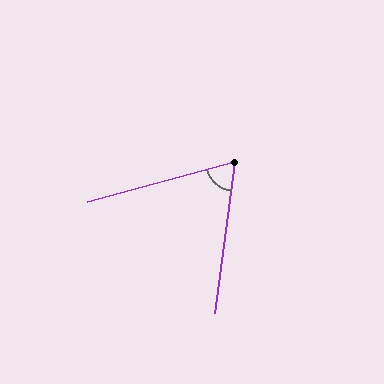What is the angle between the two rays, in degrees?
Approximately 67 degrees.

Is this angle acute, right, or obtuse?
It is acute.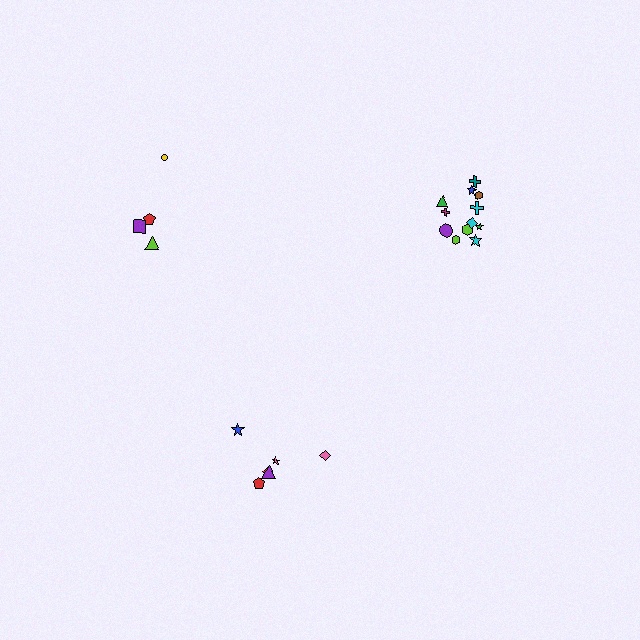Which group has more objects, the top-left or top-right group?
The top-right group.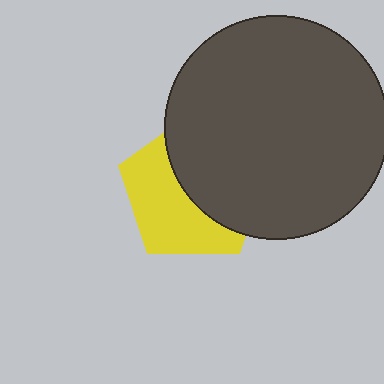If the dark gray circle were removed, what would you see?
You would see the complete yellow pentagon.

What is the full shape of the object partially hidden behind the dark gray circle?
The partially hidden object is a yellow pentagon.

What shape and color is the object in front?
The object in front is a dark gray circle.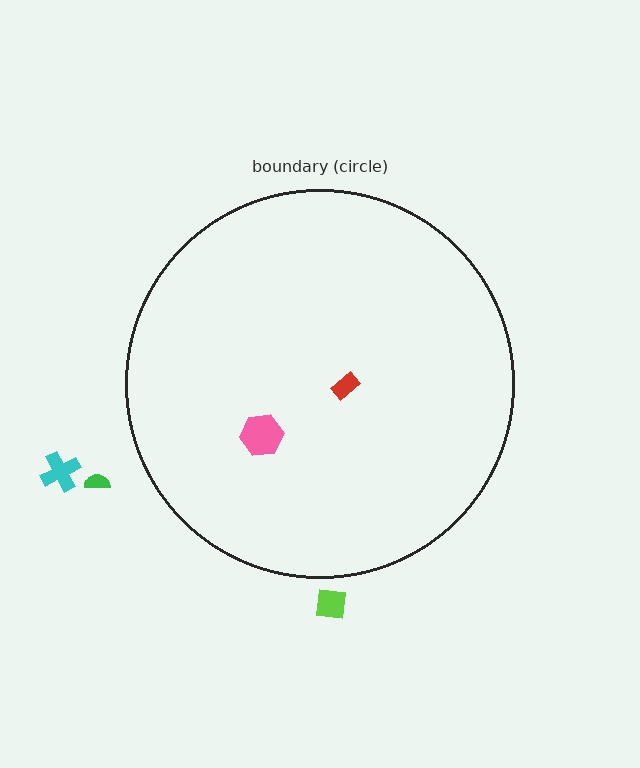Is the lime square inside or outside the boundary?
Outside.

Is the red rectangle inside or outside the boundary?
Inside.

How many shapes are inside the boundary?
2 inside, 3 outside.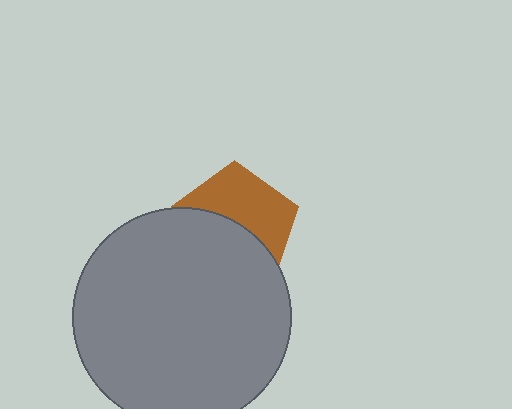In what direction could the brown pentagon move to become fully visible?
The brown pentagon could move up. That would shift it out from behind the gray circle entirely.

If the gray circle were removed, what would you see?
You would see the complete brown pentagon.